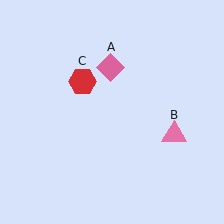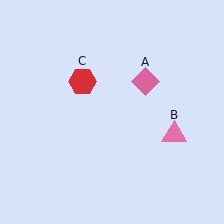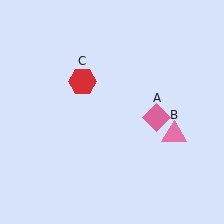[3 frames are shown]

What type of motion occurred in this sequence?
The pink diamond (object A) rotated clockwise around the center of the scene.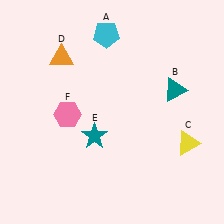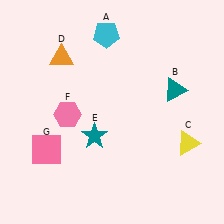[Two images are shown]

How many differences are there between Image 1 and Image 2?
There is 1 difference between the two images.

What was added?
A pink square (G) was added in Image 2.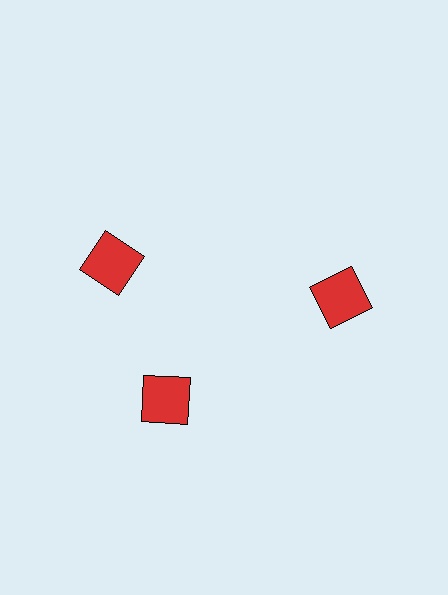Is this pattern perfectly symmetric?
No. The 3 red squares are arranged in a ring, but one element near the 11 o'clock position is rotated out of alignment along the ring, breaking the 3-fold rotational symmetry.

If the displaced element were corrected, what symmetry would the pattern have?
It would have 3-fold rotational symmetry — the pattern would map onto itself every 120 degrees.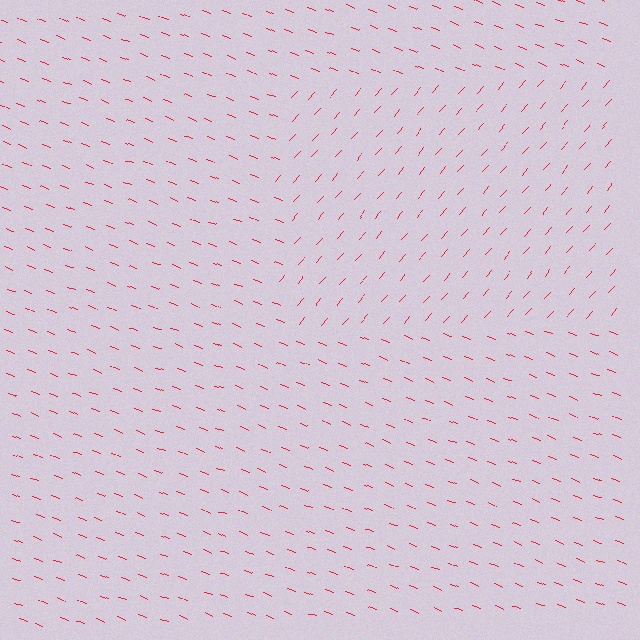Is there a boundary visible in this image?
Yes, there is a texture boundary formed by a change in line orientation.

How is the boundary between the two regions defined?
The boundary is defined purely by a change in line orientation (approximately 70 degrees difference). All lines are the same color and thickness.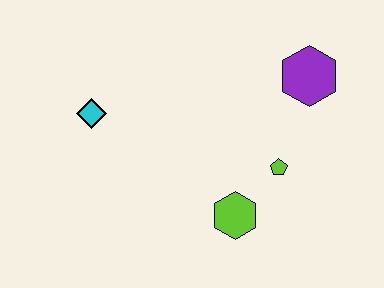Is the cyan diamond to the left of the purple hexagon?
Yes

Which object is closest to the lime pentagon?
The lime hexagon is closest to the lime pentagon.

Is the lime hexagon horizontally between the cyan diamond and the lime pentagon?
Yes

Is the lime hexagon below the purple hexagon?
Yes